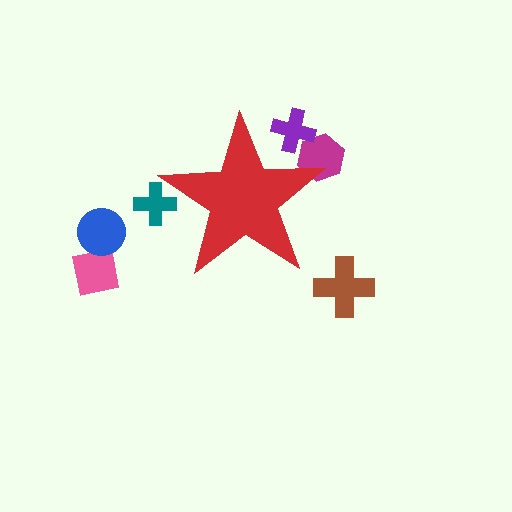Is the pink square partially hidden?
No, the pink square is fully visible.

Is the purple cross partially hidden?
Yes, the purple cross is partially hidden behind the red star.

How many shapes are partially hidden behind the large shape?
3 shapes are partially hidden.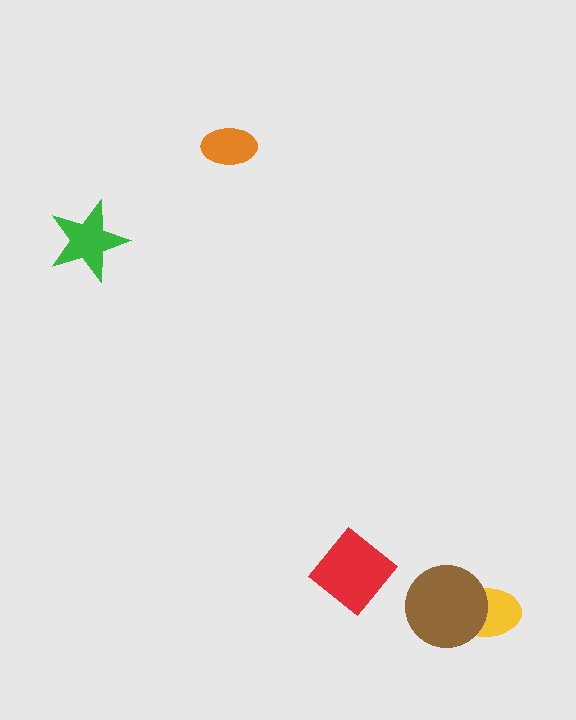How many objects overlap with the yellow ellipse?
1 object overlaps with the yellow ellipse.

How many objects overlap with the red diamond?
0 objects overlap with the red diamond.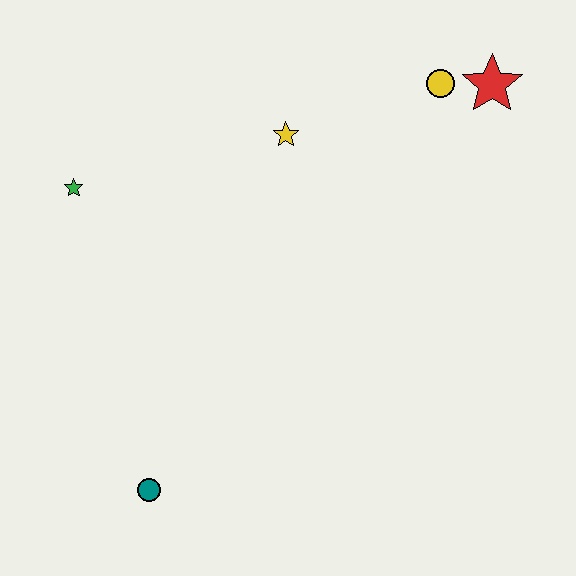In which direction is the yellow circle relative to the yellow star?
The yellow circle is to the right of the yellow star.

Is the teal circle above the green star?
No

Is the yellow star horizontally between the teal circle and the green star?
No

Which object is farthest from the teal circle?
The red star is farthest from the teal circle.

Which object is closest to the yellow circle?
The red star is closest to the yellow circle.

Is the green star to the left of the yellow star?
Yes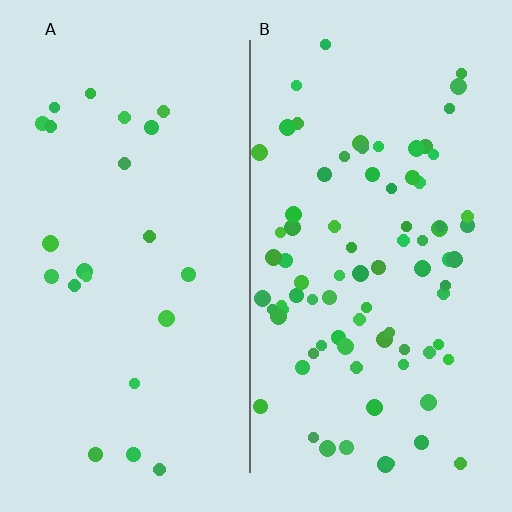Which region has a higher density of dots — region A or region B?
B (the right).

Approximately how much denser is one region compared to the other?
Approximately 3.6× — region B over region A.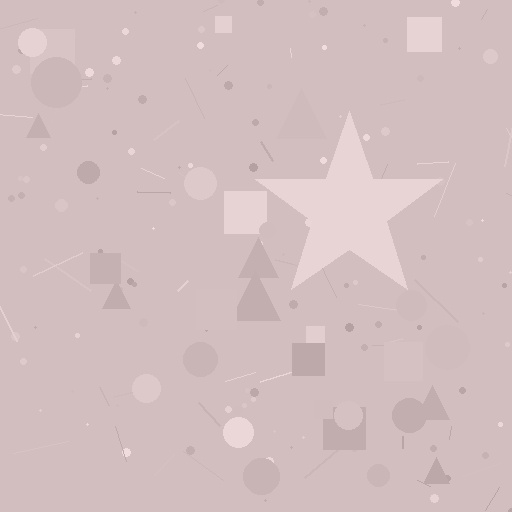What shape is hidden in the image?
A star is hidden in the image.